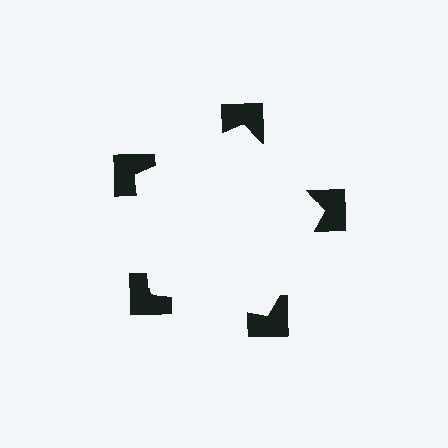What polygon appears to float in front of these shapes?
An illusory pentagon — its edges are inferred from the aligned wedge cuts in the notched squares, not physically drawn.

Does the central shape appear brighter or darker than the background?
It typically appears slightly brighter than the background, even though no actual brightness change is drawn.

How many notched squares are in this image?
There are 5 — one at each vertex of the illusory pentagon.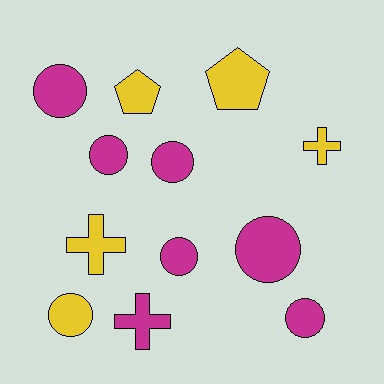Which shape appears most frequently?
Circle, with 7 objects.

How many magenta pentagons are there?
There are no magenta pentagons.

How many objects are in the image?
There are 12 objects.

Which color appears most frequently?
Magenta, with 7 objects.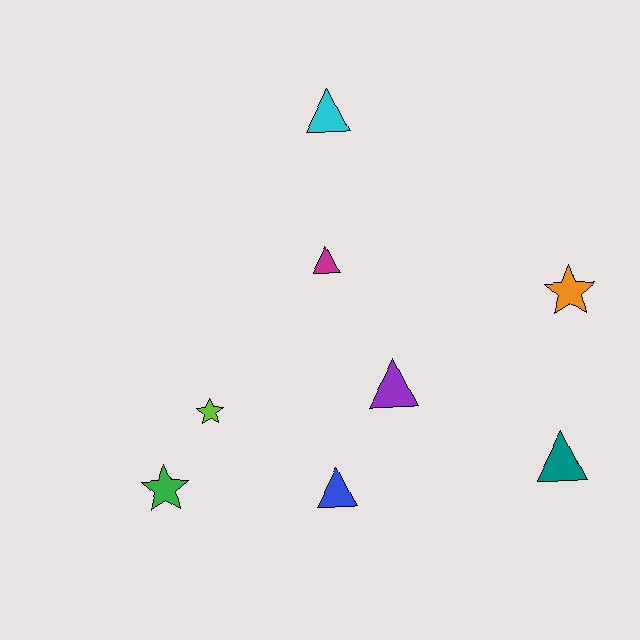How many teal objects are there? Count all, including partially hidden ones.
There is 1 teal object.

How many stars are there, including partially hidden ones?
There are 3 stars.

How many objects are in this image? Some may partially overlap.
There are 8 objects.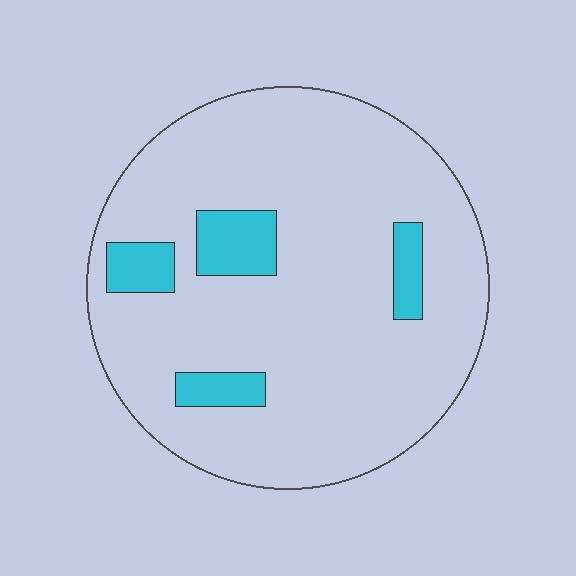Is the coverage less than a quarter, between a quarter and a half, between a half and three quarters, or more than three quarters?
Less than a quarter.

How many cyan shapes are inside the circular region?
4.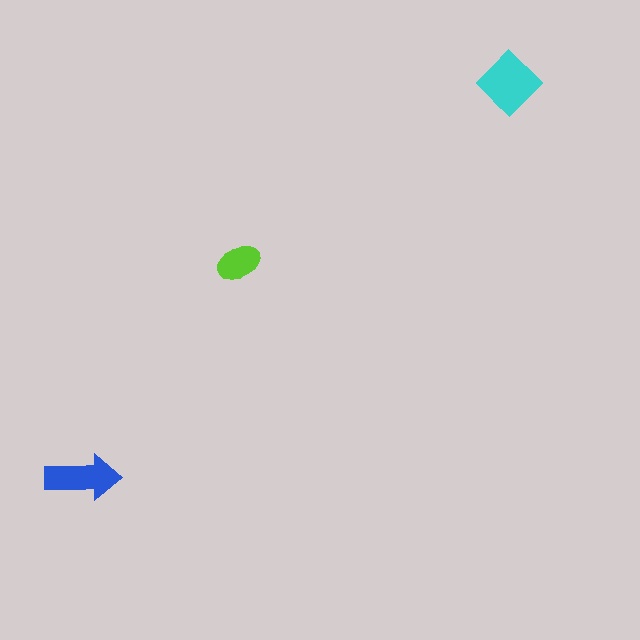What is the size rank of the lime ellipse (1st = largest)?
3rd.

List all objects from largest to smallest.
The cyan diamond, the blue arrow, the lime ellipse.